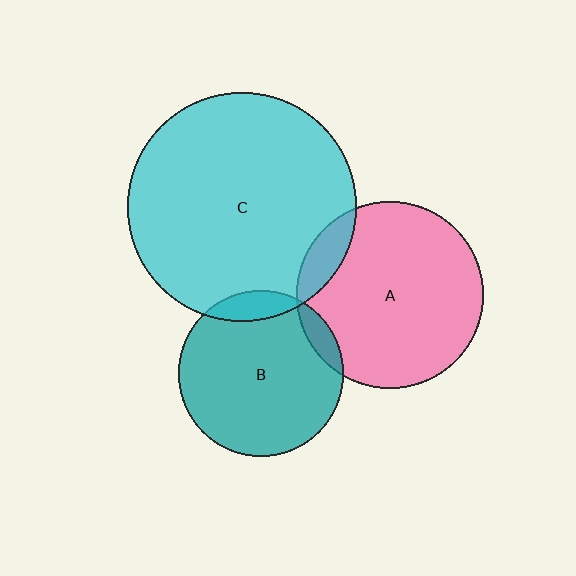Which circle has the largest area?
Circle C (cyan).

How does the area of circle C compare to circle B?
Approximately 1.9 times.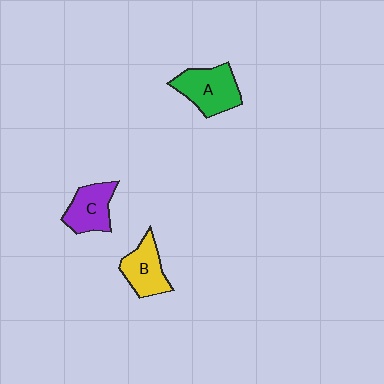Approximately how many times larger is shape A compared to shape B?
Approximately 1.2 times.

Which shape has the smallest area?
Shape B (yellow).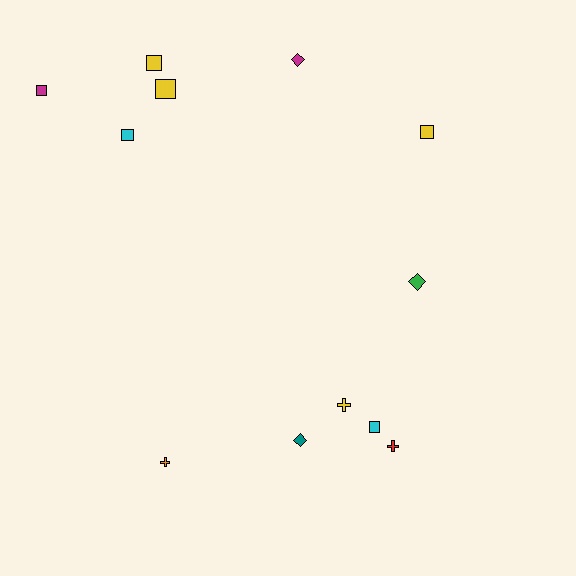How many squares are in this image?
There are 6 squares.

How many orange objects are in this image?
There is 1 orange object.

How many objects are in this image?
There are 12 objects.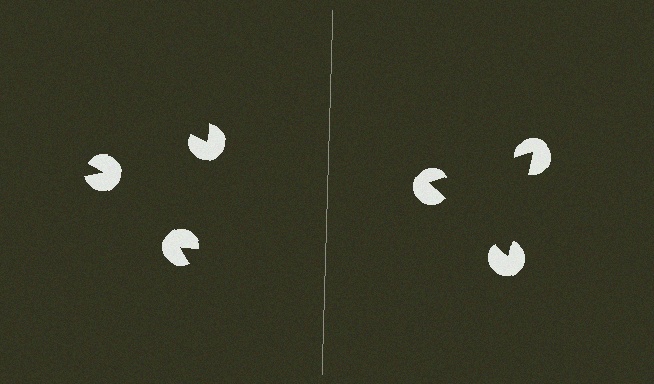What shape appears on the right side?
An illusory triangle.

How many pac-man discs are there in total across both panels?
6 — 3 on each side.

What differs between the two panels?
The pac-man discs are positioned identically on both sides; only the wedge orientations differ. On the right they align to a triangle; on the left they are misaligned.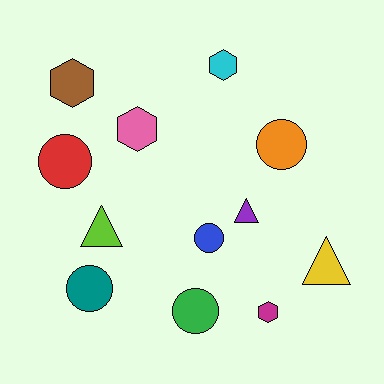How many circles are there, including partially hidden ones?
There are 5 circles.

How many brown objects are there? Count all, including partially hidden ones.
There is 1 brown object.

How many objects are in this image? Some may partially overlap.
There are 12 objects.